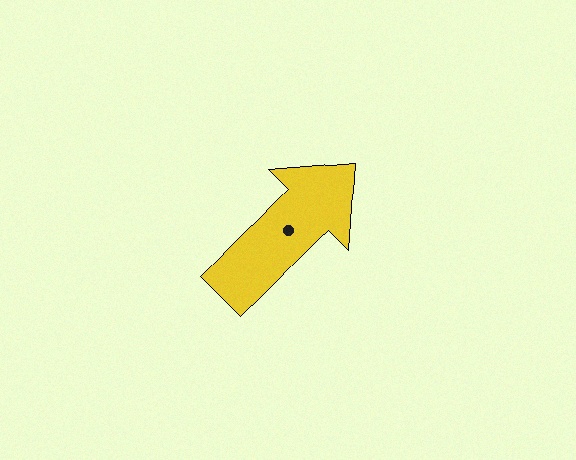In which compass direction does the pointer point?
Northeast.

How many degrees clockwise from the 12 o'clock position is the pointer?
Approximately 45 degrees.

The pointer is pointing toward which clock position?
Roughly 1 o'clock.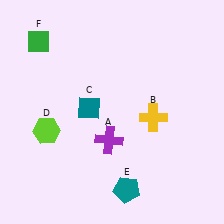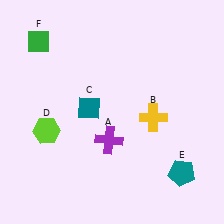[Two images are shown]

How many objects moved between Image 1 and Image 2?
1 object moved between the two images.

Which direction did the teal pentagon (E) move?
The teal pentagon (E) moved right.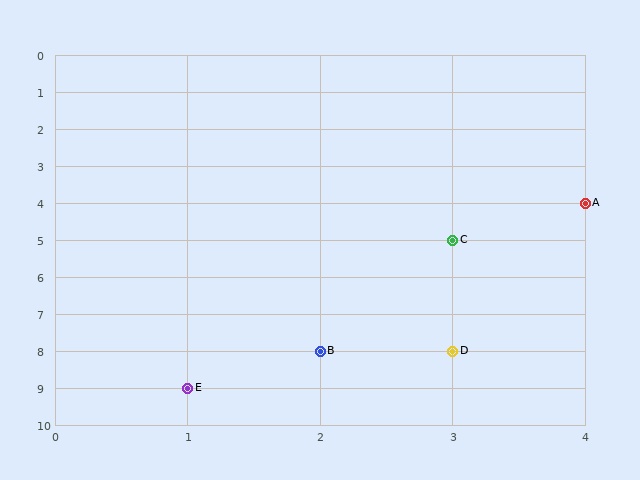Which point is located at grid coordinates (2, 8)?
Point B is at (2, 8).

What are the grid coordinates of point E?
Point E is at grid coordinates (1, 9).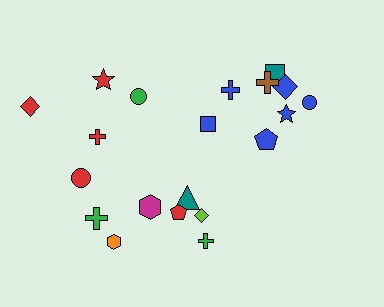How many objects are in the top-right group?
There are 8 objects.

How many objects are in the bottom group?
There are 7 objects.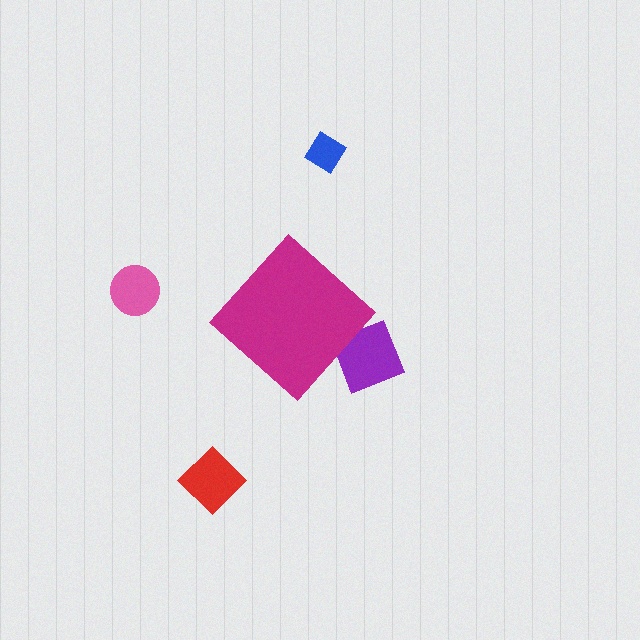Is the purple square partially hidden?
Yes, the purple square is partially hidden behind the magenta diamond.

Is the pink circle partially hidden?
No, the pink circle is fully visible.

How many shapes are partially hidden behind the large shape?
1 shape is partially hidden.